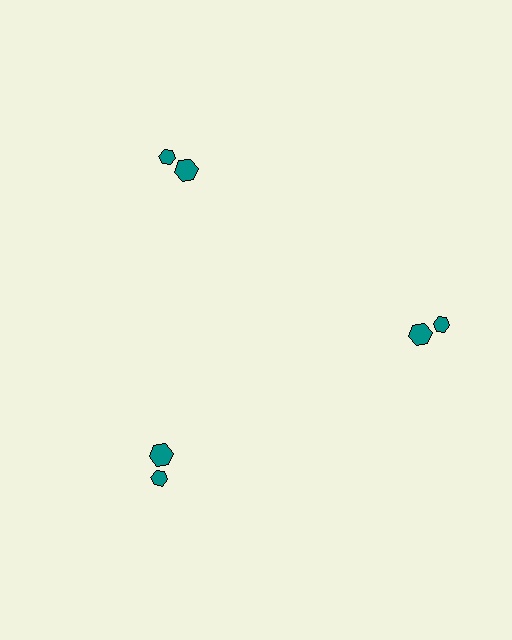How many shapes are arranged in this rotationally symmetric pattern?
There are 6 shapes, arranged in 3 groups of 2.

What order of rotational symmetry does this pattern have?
This pattern has 3-fold rotational symmetry.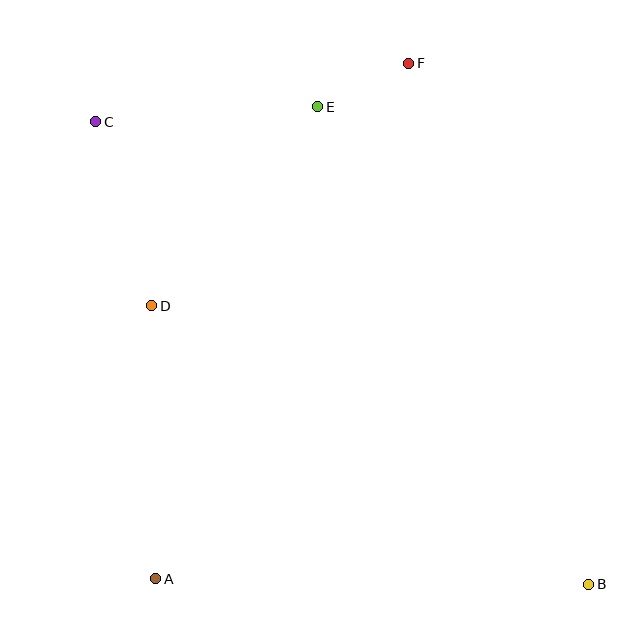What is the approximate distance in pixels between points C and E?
The distance between C and E is approximately 222 pixels.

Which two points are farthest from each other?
Points B and C are farthest from each other.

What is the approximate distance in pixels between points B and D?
The distance between B and D is approximately 518 pixels.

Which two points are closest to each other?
Points E and F are closest to each other.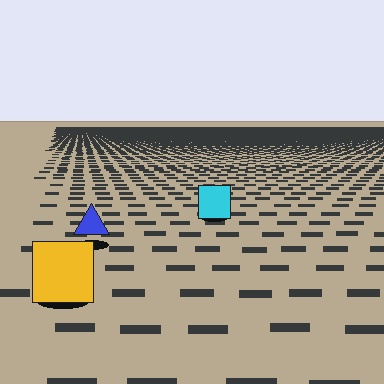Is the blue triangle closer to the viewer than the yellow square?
No. The yellow square is closer — you can tell from the texture gradient: the ground texture is coarser near it.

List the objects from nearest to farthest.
From nearest to farthest: the yellow square, the blue triangle, the cyan square.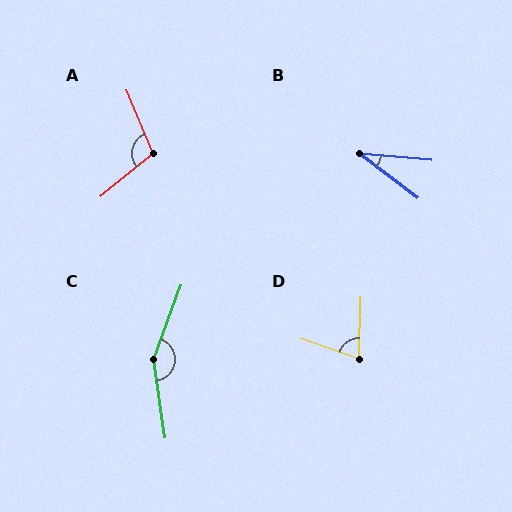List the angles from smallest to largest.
B (32°), D (72°), A (106°), C (151°).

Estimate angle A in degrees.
Approximately 106 degrees.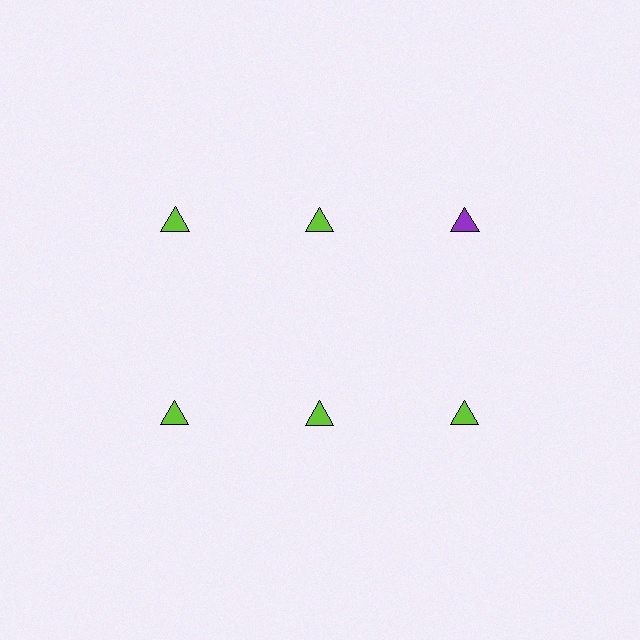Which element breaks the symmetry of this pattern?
The purple triangle in the top row, center column breaks the symmetry. All other shapes are lime triangles.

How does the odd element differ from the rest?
It has a different color: purple instead of lime.